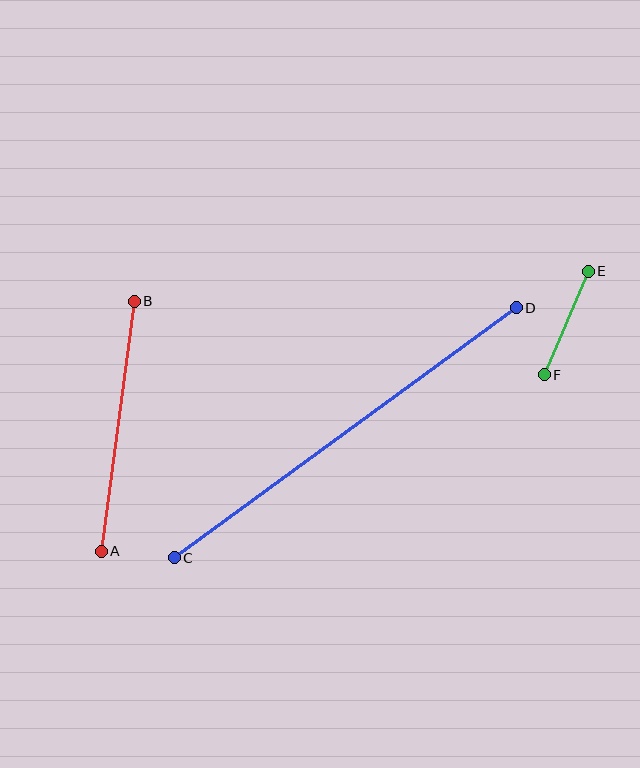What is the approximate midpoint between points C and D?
The midpoint is at approximately (345, 433) pixels.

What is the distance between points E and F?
The distance is approximately 112 pixels.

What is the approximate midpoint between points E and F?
The midpoint is at approximately (566, 323) pixels.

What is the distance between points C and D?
The distance is approximately 424 pixels.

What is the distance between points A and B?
The distance is approximately 252 pixels.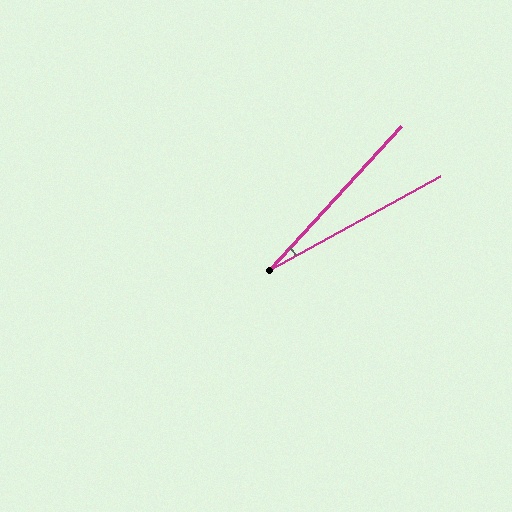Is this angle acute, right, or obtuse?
It is acute.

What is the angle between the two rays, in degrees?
Approximately 19 degrees.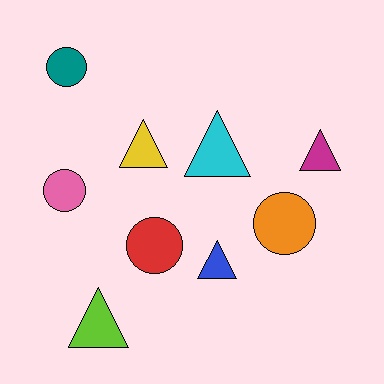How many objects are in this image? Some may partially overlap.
There are 9 objects.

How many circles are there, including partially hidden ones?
There are 4 circles.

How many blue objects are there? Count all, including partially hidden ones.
There is 1 blue object.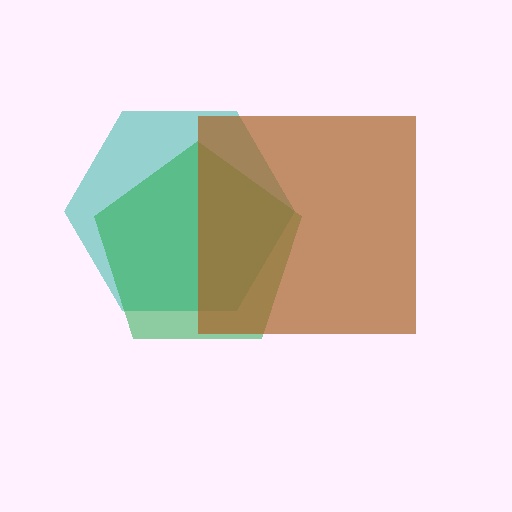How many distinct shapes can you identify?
There are 3 distinct shapes: a teal hexagon, a green pentagon, a brown square.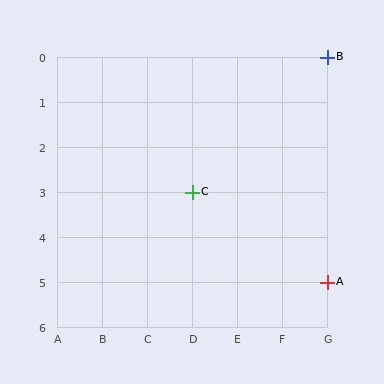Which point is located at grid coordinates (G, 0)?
Point B is at (G, 0).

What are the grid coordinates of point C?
Point C is at grid coordinates (D, 3).